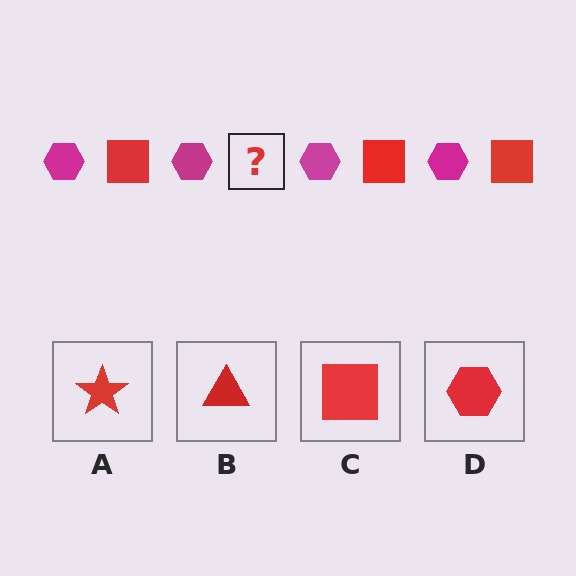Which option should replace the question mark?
Option C.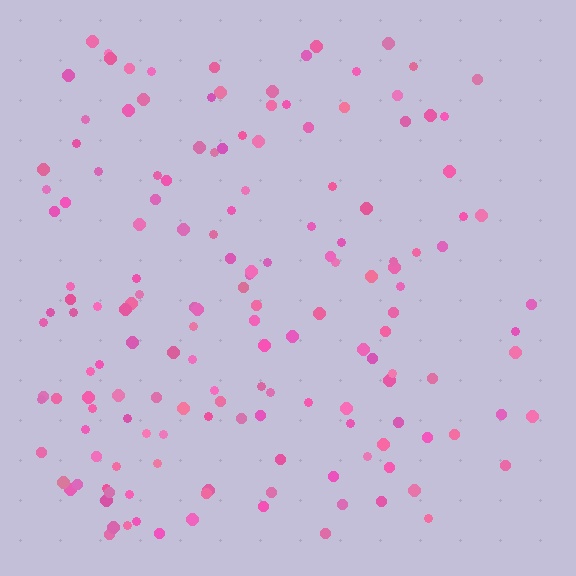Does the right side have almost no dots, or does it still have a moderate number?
Still a moderate number, just noticeably fewer than the left.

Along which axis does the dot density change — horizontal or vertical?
Horizontal.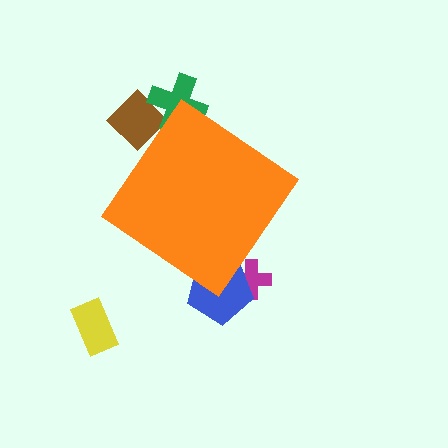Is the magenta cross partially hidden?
Yes, the magenta cross is partially hidden behind the orange diamond.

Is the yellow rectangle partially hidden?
No, the yellow rectangle is fully visible.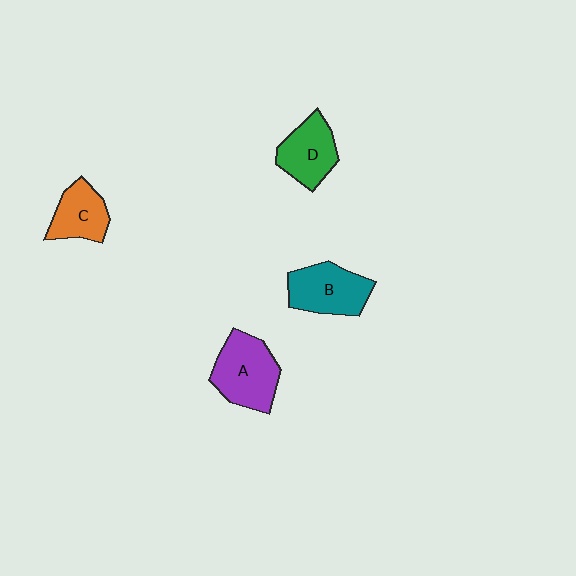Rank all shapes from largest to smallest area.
From largest to smallest: A (purple), B (teal), D (green), C (orange).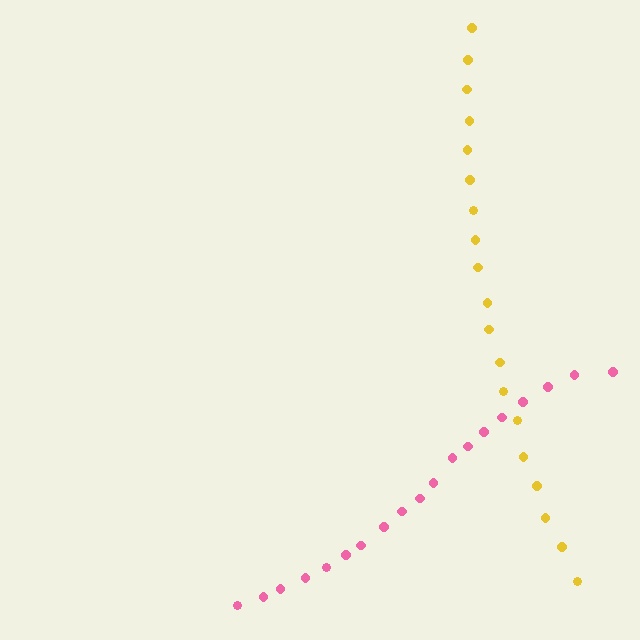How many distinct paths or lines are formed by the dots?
There are 2 distinct paths.